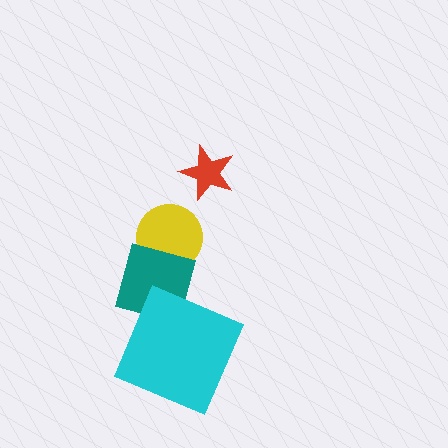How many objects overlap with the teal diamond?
2 objects overlap with the teal diamond.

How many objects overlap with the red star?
0 objects overlap with the red star.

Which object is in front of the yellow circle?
The teal diamond is in front of the yellow circle.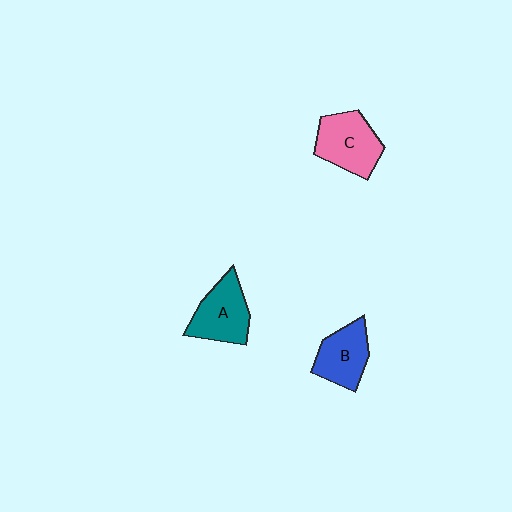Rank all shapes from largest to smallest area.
From largest to smallest: C (pink), A (teal), B (blue).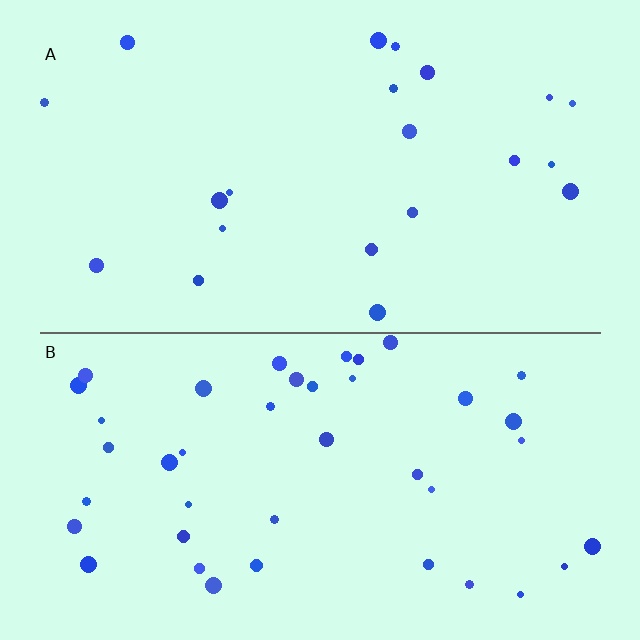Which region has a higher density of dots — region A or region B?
B (the bottom).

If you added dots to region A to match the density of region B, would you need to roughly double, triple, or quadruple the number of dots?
Approximately double.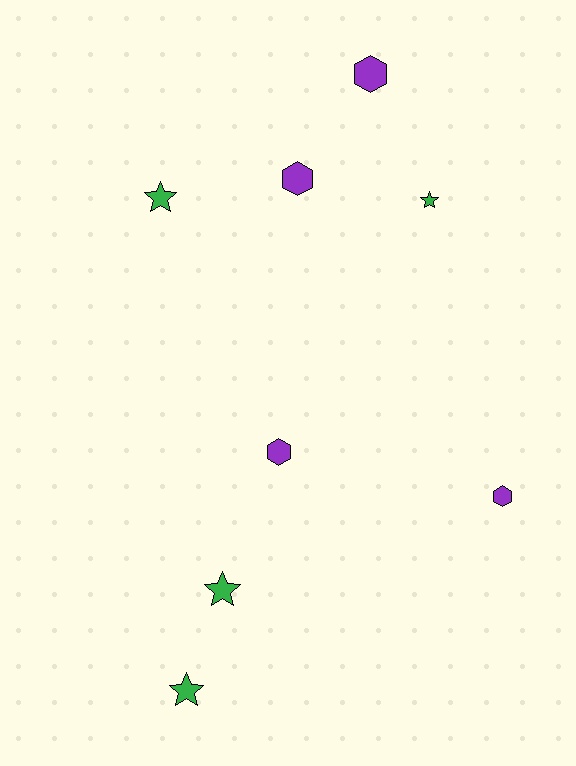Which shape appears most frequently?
Hexagon, with 4 objects.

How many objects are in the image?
There are 8 objects.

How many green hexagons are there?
There are no green hexagons.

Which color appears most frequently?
Green, with 4 objects.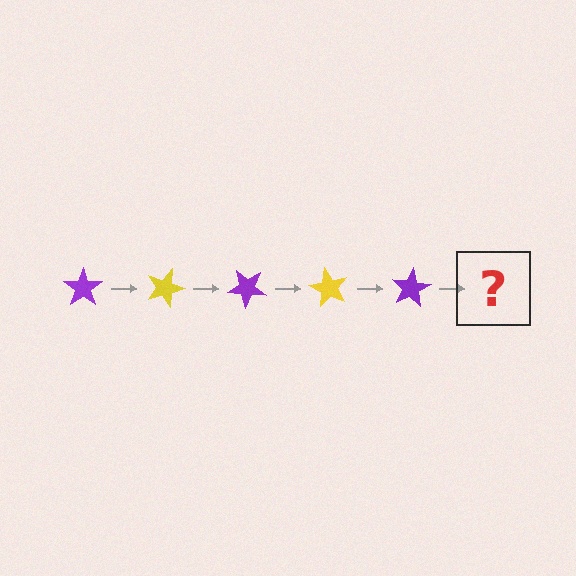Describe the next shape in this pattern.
It should be a yellow star, rotated 100 degrees from the start.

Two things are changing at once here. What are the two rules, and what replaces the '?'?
The two rules are that it rotates 20 degrees each step and the color cycles through purple and yellow. The '?' should be a yellow star, rotated 100 degrees from the start.